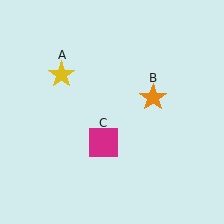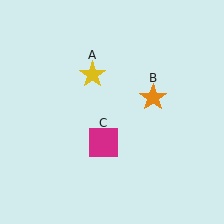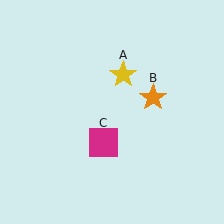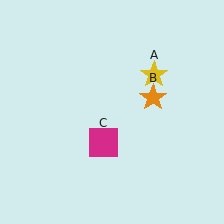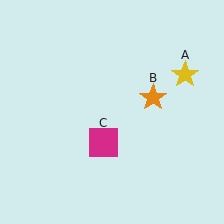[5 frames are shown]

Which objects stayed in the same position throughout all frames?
Orange star (object B) and magenta square (object C) remained stationary.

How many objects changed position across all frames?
1 object changed position: yellow star (object A).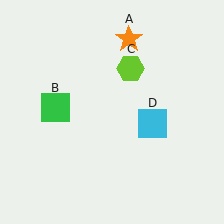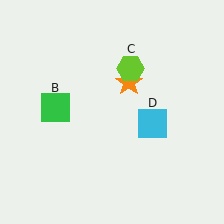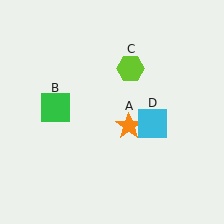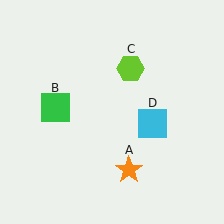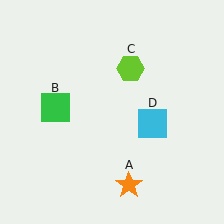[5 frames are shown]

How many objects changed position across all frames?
1 object changed position: orange star (object A).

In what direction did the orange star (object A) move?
The orange star (object A) moved down.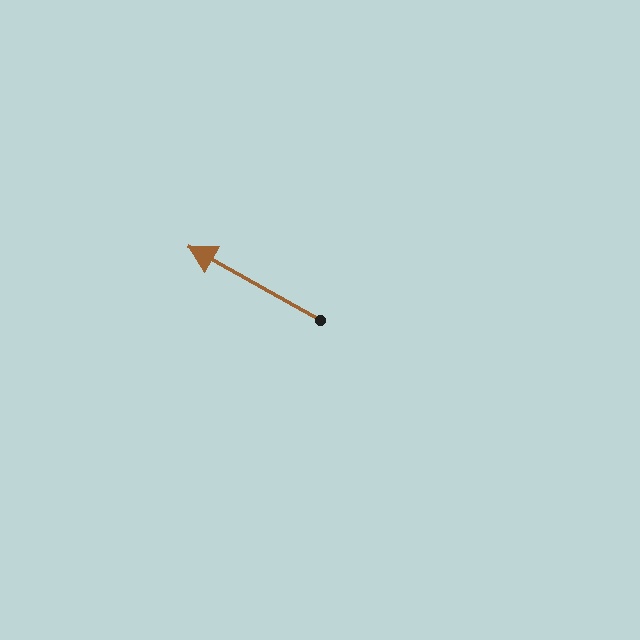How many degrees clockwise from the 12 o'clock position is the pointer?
Approximately 299 degrees.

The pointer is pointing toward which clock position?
Roughly 10 o'clock.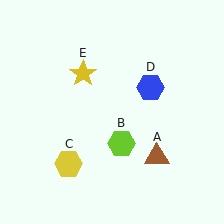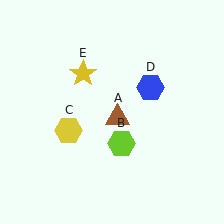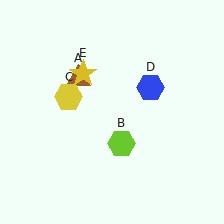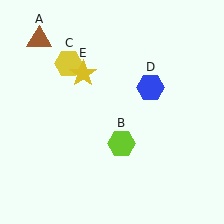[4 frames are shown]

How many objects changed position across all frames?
2 objects changed position: brown triangle (object A), yellow hexagon (object C).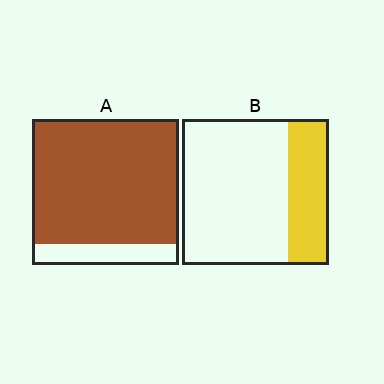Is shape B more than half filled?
No.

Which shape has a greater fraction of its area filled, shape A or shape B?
Shape A.